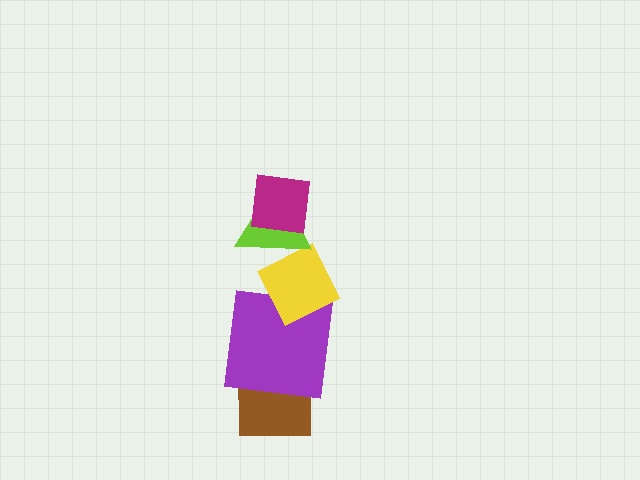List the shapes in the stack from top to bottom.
From top to bottom: the magenta square, the lime triangle, the yellow diamond, the purple square, the brown square.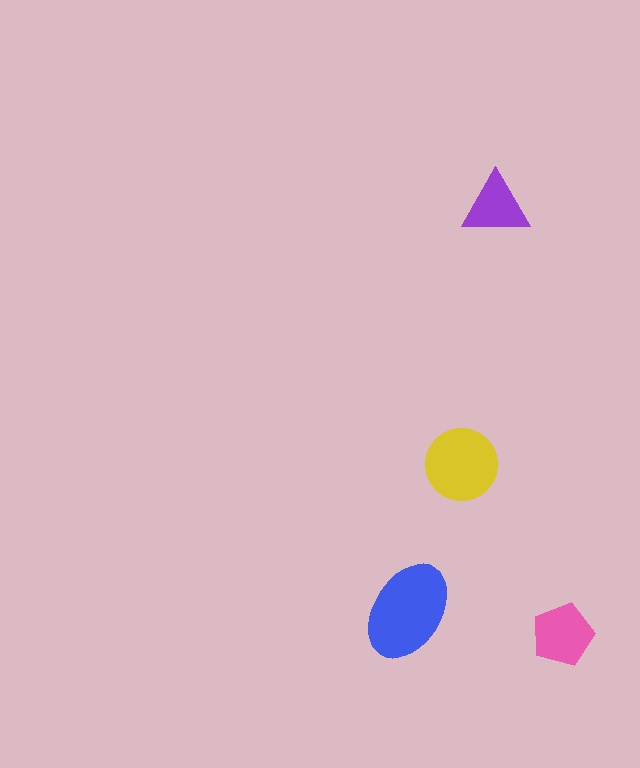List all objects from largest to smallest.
The blue ellipse, the yellow circle, the pink pentagon, the purple triangle.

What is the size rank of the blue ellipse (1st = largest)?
1st.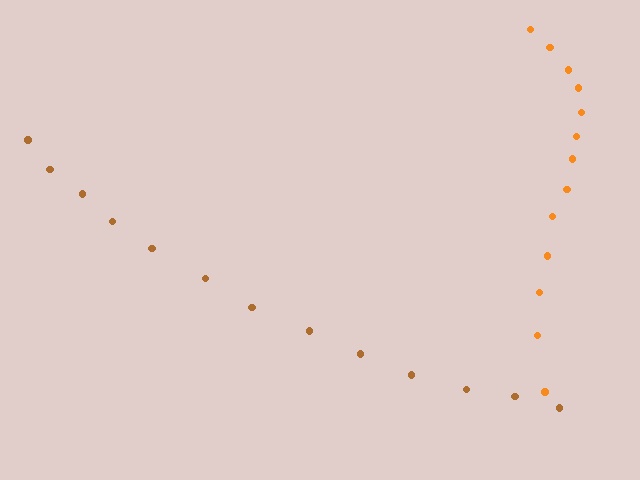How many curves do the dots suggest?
There are 2 distinct paths.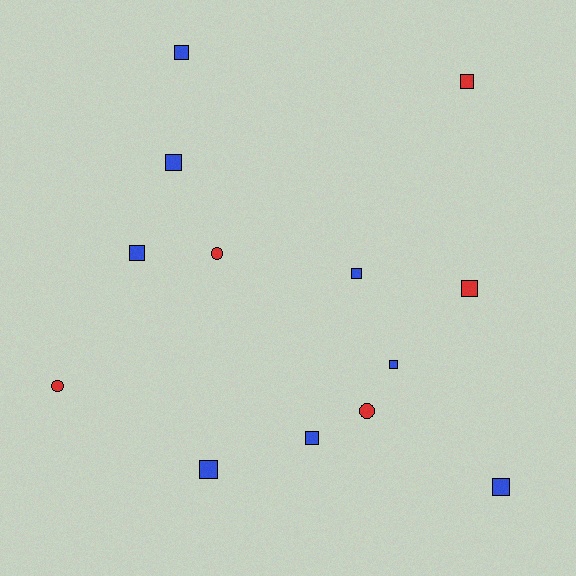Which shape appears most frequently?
Square, with 10 objects.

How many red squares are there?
There are 2 red squares.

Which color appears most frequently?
Blue, with 8 objects.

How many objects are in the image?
There are 13 objects.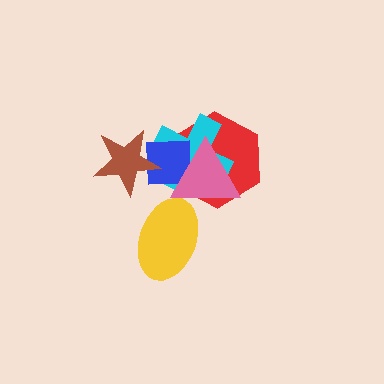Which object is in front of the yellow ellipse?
The pink triangle is in front of the yellow ellipse.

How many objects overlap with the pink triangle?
4 objects overlap with the pink triangle.